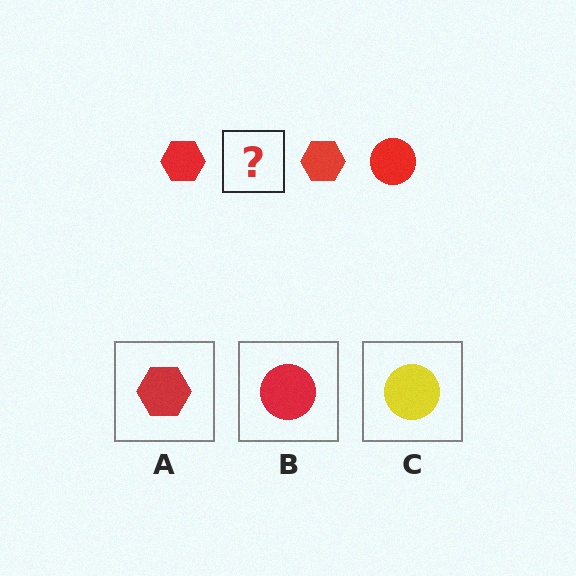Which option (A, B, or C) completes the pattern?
B.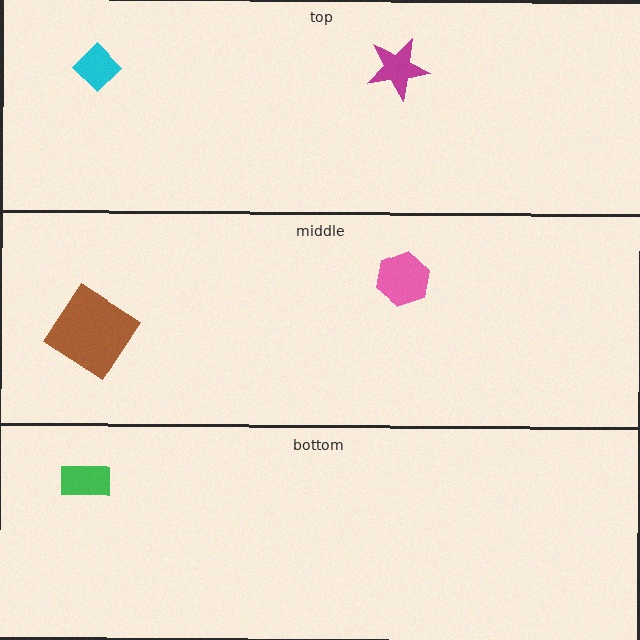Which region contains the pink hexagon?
The middle region.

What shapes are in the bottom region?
The green rectangle.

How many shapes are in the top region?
2.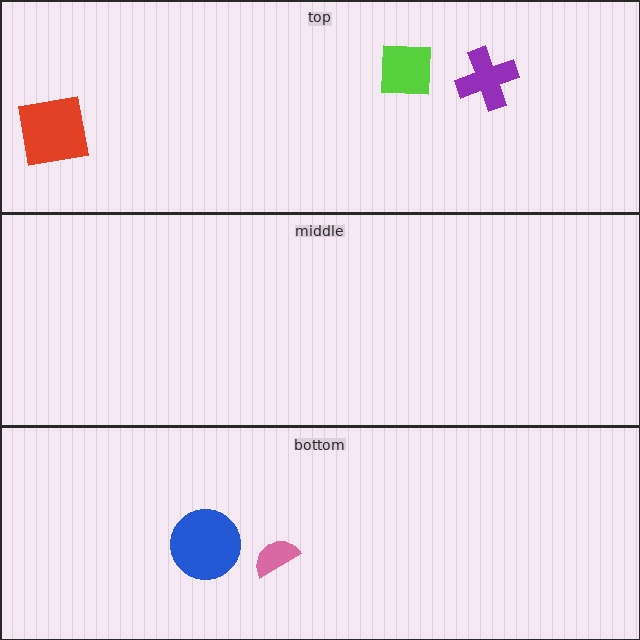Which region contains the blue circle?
The bottom region.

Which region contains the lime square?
The top region.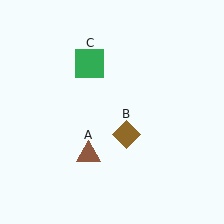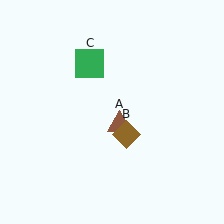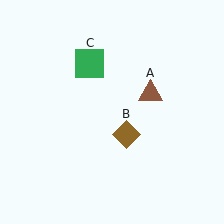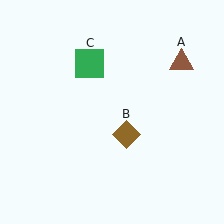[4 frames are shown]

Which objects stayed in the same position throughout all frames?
Brown diamond (object B) and green square (object C) remained stationary.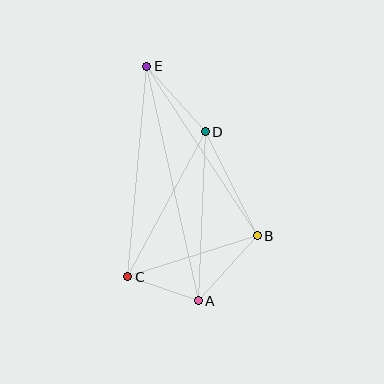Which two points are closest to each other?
Points A and C are closest to each other.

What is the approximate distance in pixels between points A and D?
The distance between A and D is approximately 169 pixels.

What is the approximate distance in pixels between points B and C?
The distance between B and C is approximately 135 pixels.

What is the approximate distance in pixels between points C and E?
The distance between C and E is approximately 211 pixels.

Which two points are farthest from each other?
Points A and E are farthest from each other.